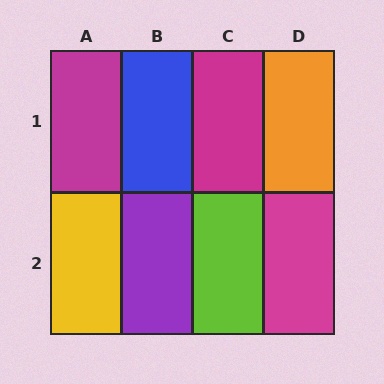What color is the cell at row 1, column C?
Magenta.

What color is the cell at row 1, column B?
Blue.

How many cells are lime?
1 cell is lime.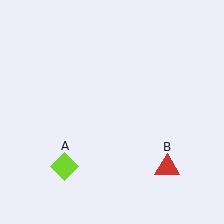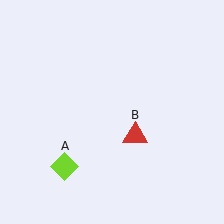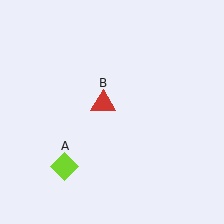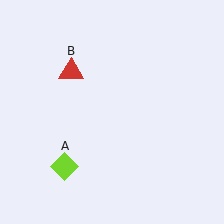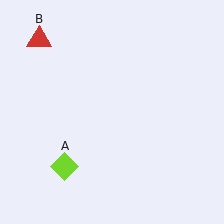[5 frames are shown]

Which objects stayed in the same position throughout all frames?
Lime diamond (object A) remained stationary.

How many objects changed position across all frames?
1 object changed position: red triangle (object B).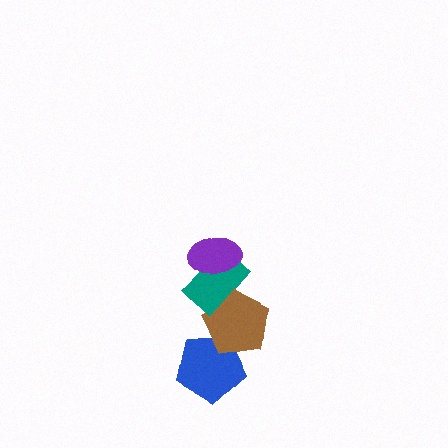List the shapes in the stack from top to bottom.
From top to bottom: the purple ellipse, the teal rectangle, the brown pentagon, the blue pentagon.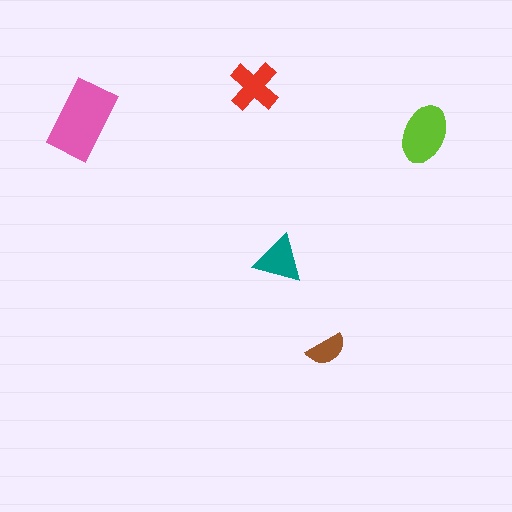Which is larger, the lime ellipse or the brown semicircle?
The lime ellipse.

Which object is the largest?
The pink rectangle.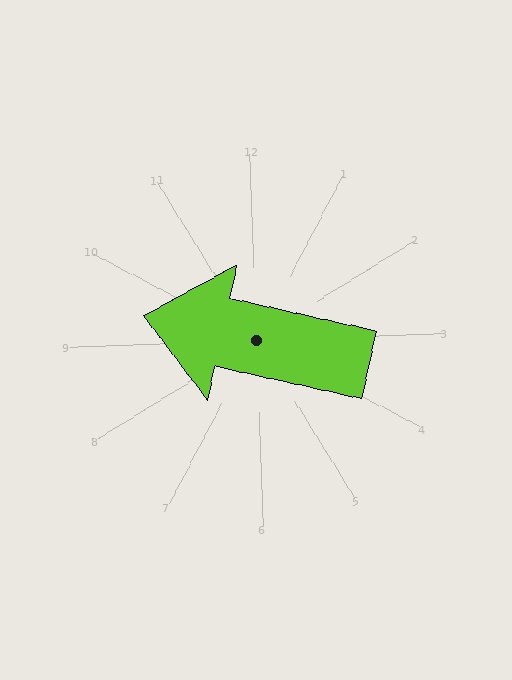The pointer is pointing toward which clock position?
Roughly 9 o'clock.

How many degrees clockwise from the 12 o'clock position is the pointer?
Approximately 284 degrees.